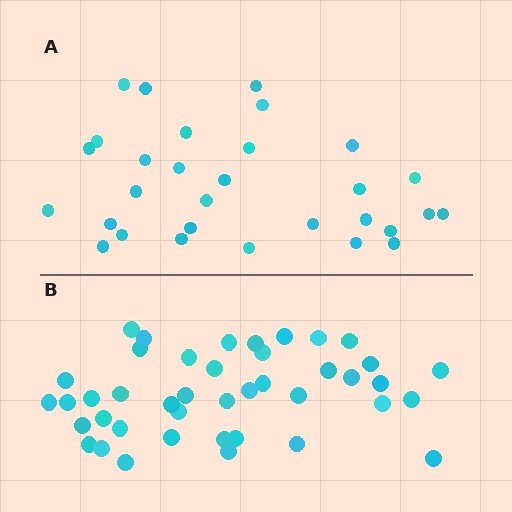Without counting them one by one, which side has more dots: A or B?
Region B (the bottom region) has more dots.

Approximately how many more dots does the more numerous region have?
Region B has roughly 12 or so more dots than region A.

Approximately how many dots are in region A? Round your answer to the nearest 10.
About 30 dots.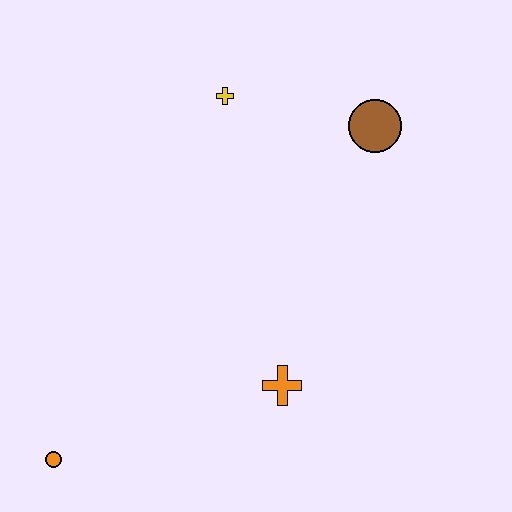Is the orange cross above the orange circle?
Yes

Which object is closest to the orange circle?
The orange cross is closest to the orange circle.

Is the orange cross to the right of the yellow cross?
Yes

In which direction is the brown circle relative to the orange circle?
The brown circle is above the orange circle.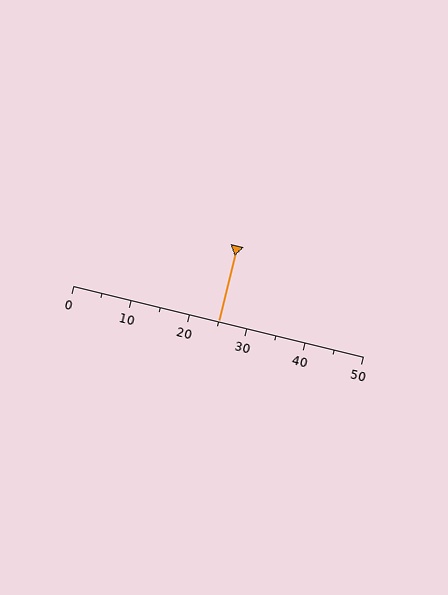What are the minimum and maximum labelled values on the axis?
The axis runs from 0 to 50.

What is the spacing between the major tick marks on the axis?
The major ticks are spaced 10 apart.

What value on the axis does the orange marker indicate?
The marker indicates approximately 25.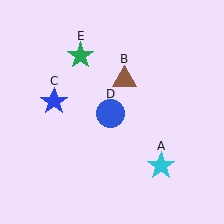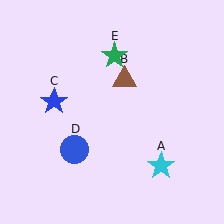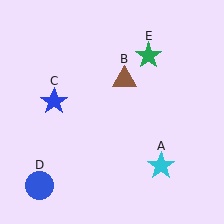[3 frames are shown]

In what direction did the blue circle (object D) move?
The blue circle (object D) moved down and to the left.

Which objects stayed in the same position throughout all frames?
Cyan star (object A) and brown triangle (object B) and blue star (object C) remained stationary.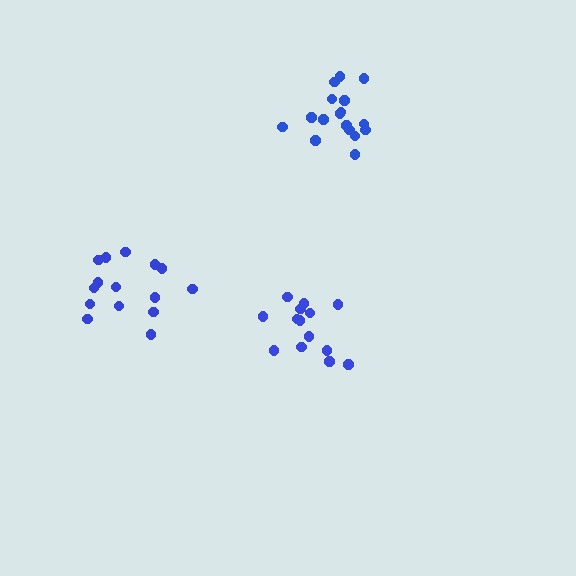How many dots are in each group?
Group 1: 17 dots, Group 2: 15 dots, Group 3: 15 dots (47 total).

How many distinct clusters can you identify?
There are 3 distinct clusters.